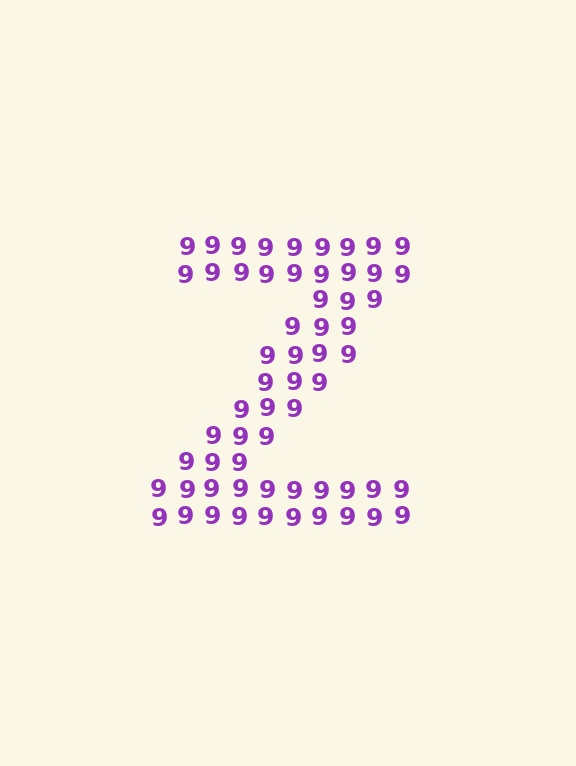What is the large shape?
The large shape is the letter Z.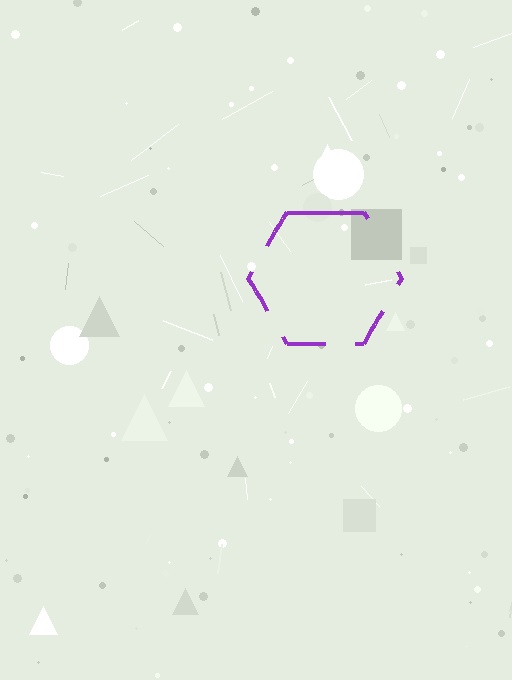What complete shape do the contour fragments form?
The contour fragments form a hexagon.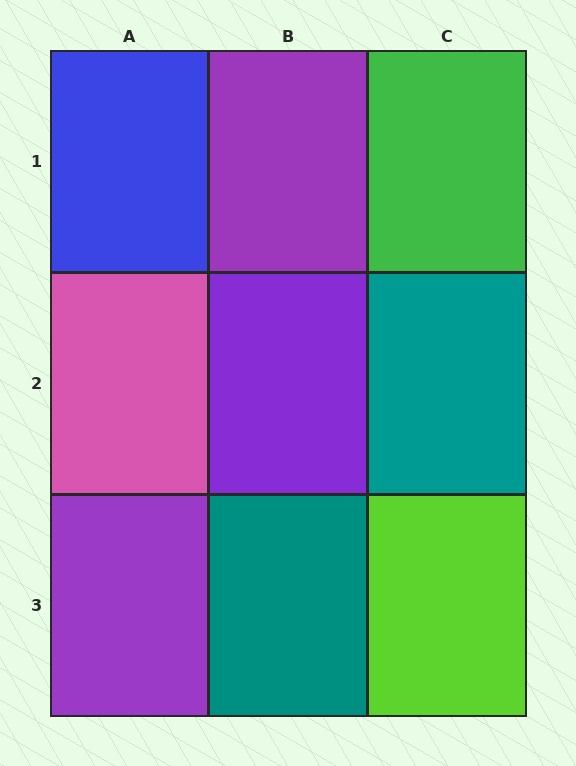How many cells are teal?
2 cells are teal.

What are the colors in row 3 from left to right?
Purple, teal, lime.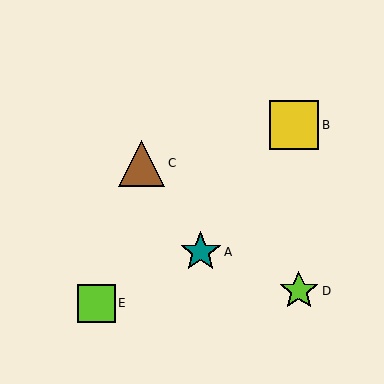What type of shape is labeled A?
Shape A is a teal star.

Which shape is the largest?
The yellow square (labeled B) is the largest.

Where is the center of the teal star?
The center of the teal star is at (201, 252).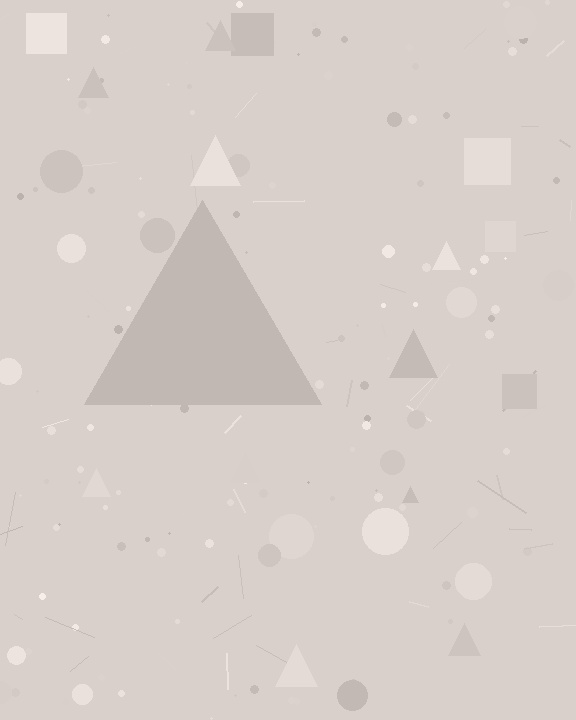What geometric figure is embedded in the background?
A triangle is embedded in the background.